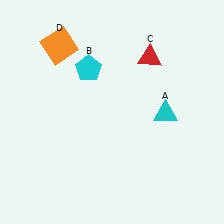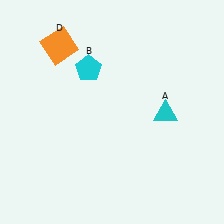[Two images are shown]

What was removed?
The red triangle (C) was removed in Image 2.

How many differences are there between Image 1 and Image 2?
There is 1 difference between the two images.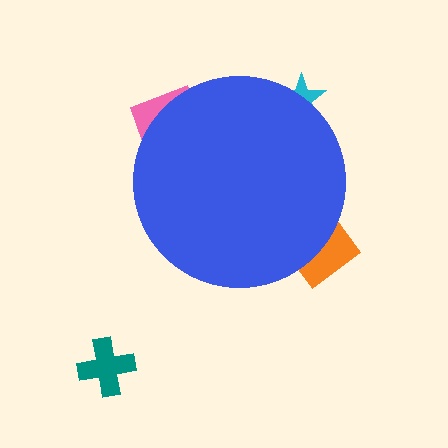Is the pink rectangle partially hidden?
Yes, the pink rectangle is partially hidden behind the blue circle.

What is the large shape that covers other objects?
A blue circle.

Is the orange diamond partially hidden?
Yes, the orange diamond is partially hidden behind the blue circle.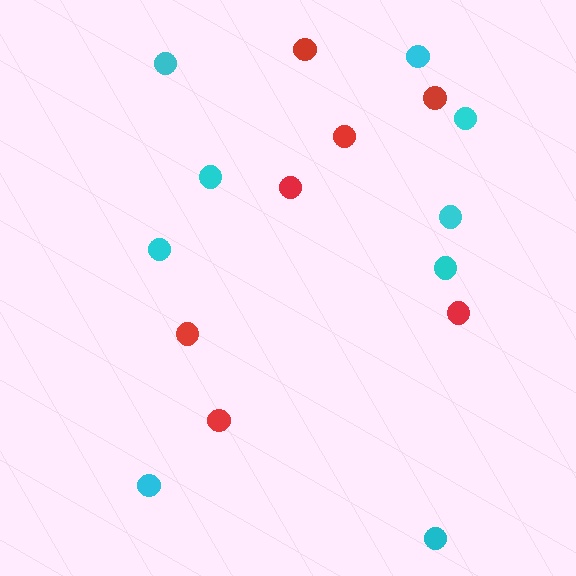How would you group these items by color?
There are 2 groups: one group of red circles (7) and one group of cyan circles (9).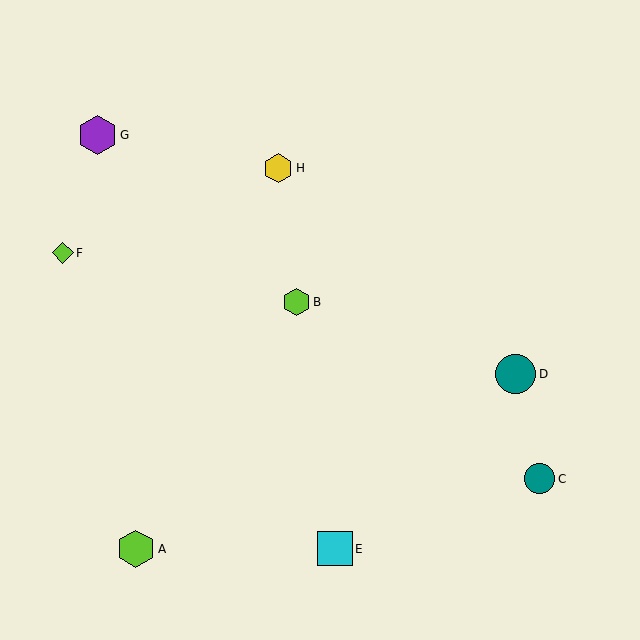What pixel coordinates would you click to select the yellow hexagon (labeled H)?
Click at (278, 168) to select the yellow hexagon H.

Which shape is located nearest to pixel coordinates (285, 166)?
The yellow hexagon (labeled H) at (278, 168) is nearest to that location.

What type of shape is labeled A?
Shape A is a lime hexagon.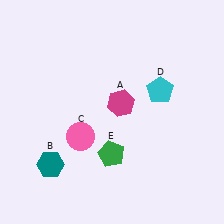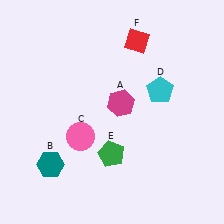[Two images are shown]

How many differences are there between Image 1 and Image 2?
There is 1 difference between the two images.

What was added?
A red diamond (F) was added in Image 2.